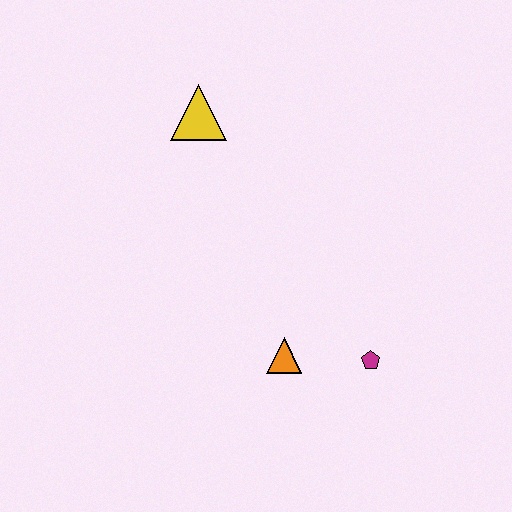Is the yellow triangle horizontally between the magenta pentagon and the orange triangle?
No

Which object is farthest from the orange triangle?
The yellow triangle is farthest from the orange triangle.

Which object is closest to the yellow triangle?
The orange triangle is closest to the yellow triangle.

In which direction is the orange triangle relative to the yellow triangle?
The orange triangle is below the yellow triangle.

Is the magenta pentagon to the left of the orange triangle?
No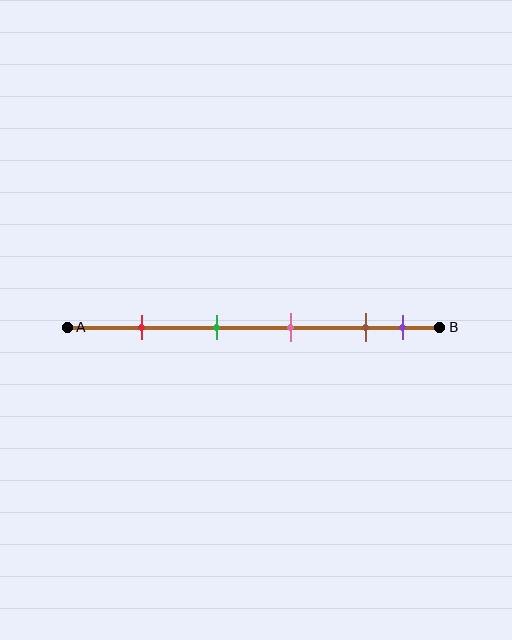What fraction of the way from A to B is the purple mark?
The purple mark is approximately 90% (0.9) of the way from A to B.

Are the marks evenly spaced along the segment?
No, the marks are not evenly spaced.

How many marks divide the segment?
There are 5 marks dividing the segment.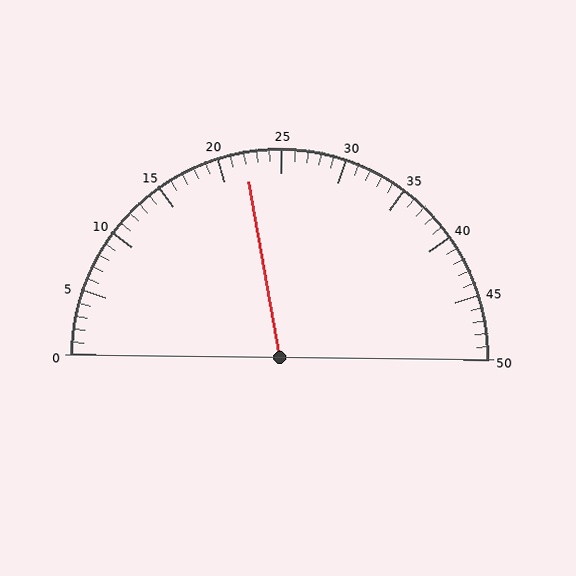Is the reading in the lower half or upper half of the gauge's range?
The reading is in the lower half of the range (0 to 50).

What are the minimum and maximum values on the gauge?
The gauge ranges from 0 to 50.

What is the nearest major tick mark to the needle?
The nearest major tick mark is 20.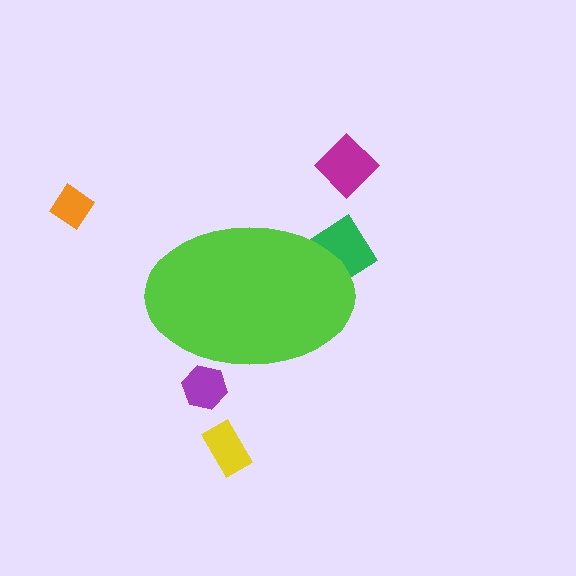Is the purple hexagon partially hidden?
Yes, the purple hexagon is partially hidden behind the lime ellipse.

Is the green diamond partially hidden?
Yes, the green diamond is partially hidden behind the lime ellipse.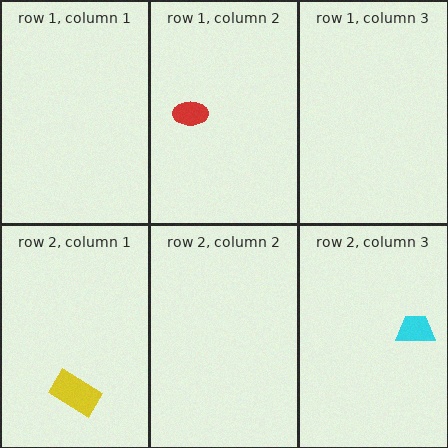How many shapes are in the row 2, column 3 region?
1.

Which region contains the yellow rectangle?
The row 2, column 1 region.